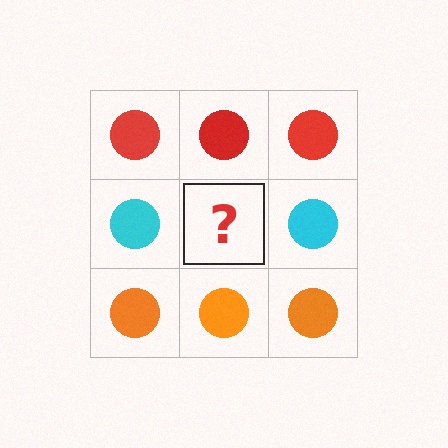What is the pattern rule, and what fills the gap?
The rule is that each row has a consistent color. The gap should be filled with a cyan circle.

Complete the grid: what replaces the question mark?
The question mark should be replaced with a cyan circle.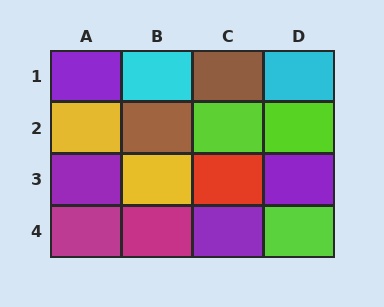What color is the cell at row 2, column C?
Lime.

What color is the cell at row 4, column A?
Magenta.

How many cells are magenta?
2 cells are magenta.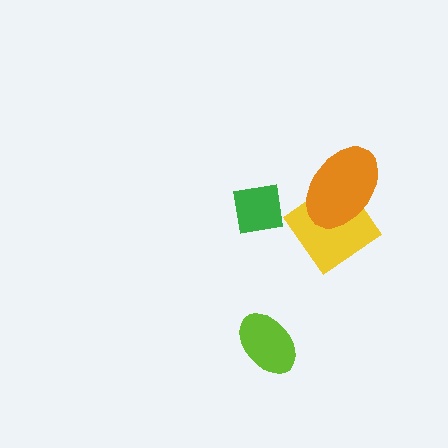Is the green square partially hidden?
No, no other shape covers it.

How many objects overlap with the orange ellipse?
1 object overlaps with the orange ellipse.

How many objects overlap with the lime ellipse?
0 objects overlap with the lime ellipse.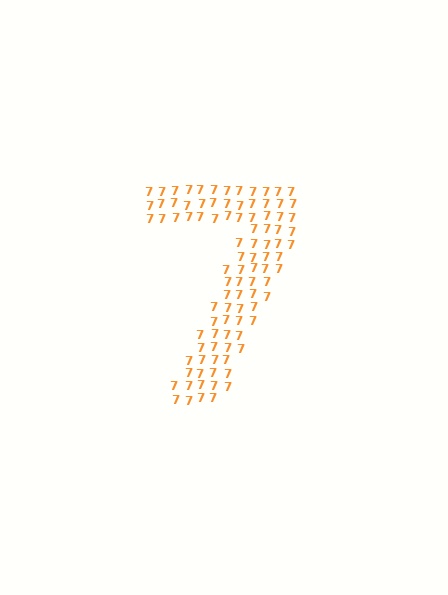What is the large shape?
The large shape is the digit 7.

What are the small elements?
The small elements are digit 7's.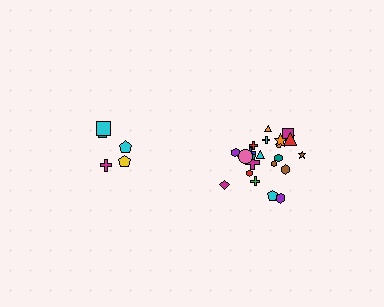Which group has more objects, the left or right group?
The right group.